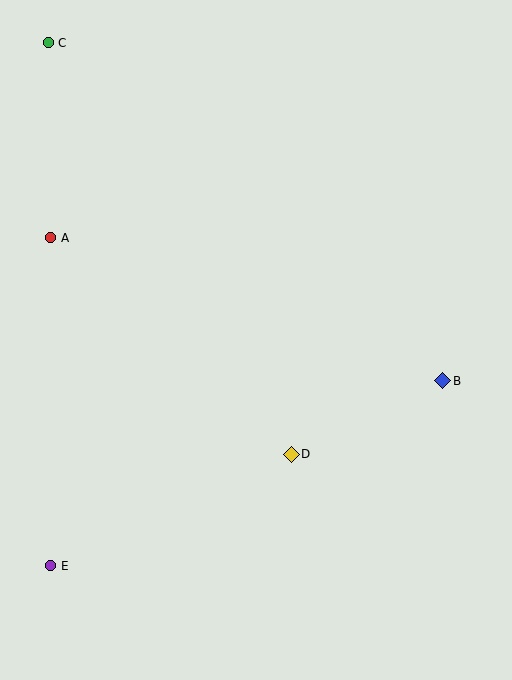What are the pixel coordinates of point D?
Point D is at (291, 454).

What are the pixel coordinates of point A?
Point A is at (51, 238).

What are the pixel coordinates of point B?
Point B is at (443, 381).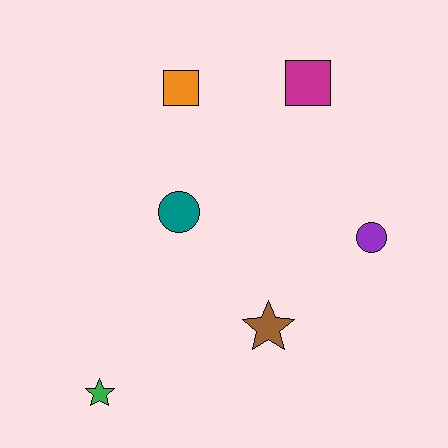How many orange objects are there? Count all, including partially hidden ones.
There is 1 orange object.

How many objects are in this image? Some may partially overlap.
There are 6 objects.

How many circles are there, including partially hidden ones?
There are 2 circles.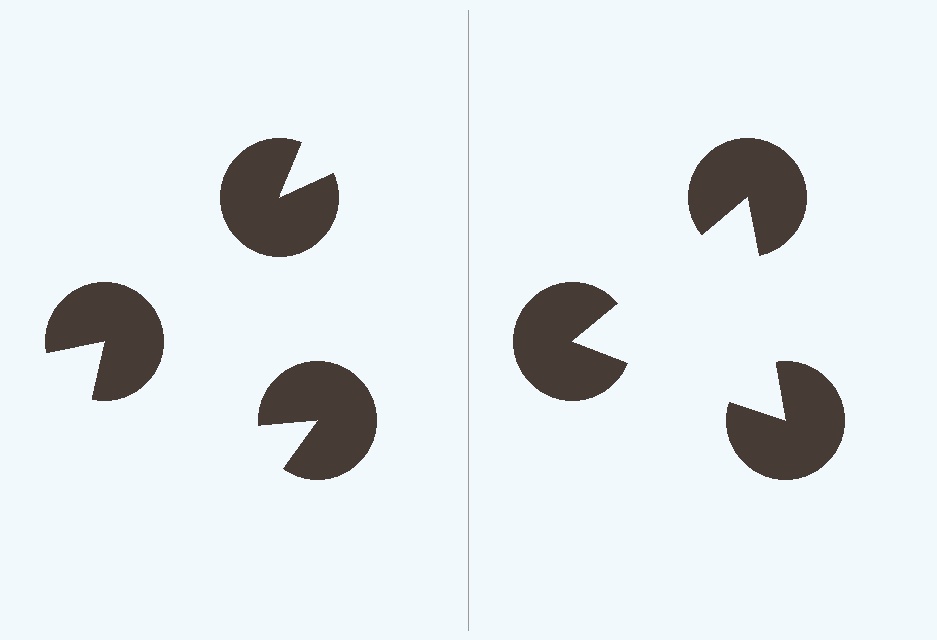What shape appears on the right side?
An illusory triangle.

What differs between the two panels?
The pac-man discs are positioned identically on both sides; only the wedge orientations differ. On the right they align to a triangle; on the left they are misaligned.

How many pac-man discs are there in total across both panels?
6 — 3 on each side.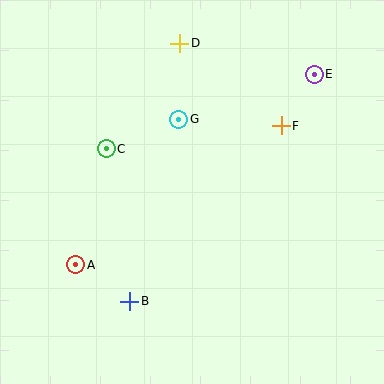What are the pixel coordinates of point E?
Point E is at (314, 74).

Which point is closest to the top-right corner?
Point E is closest to the top-right corner.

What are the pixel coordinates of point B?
Point B is at (130, 301).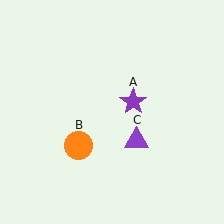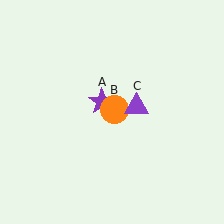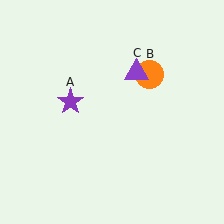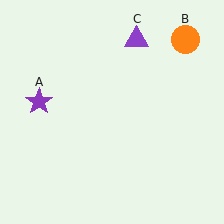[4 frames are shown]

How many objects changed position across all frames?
3 objects changed position: purple star (object A), orange circle (object B), purple triangle (object C).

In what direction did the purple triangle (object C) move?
The purple triangle (object C) moved up.